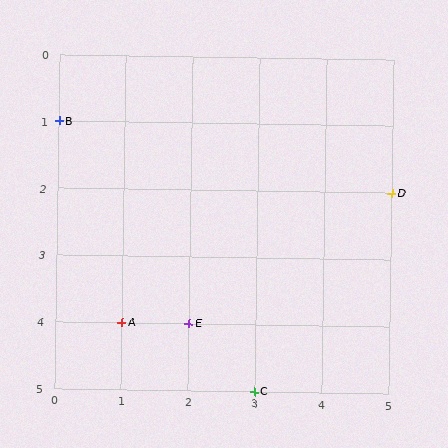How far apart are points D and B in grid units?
Points D and B are 5 columns and 1 row apart (about 5.1 grid units diagonally).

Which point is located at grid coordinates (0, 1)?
Point B is at (0, 1).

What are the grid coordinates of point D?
Point D is at grid coordinates (5, 2).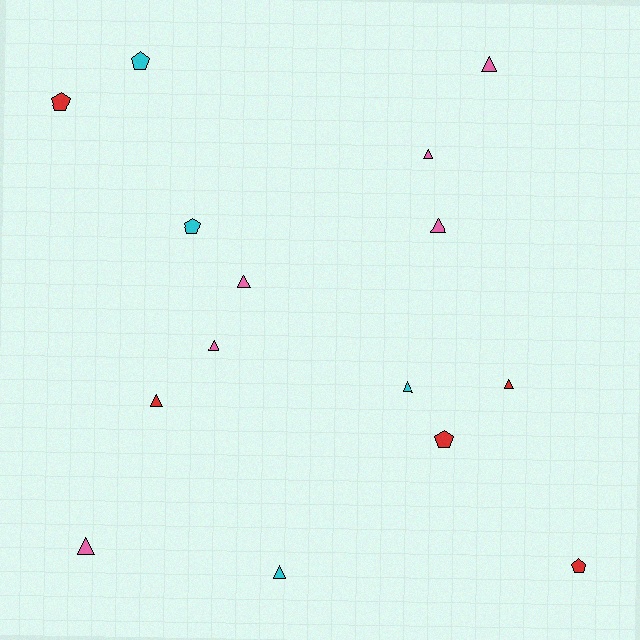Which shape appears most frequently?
Triangle, with 10 objects.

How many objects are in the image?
There are 15 objects.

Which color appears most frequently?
Pink, with 6 objects.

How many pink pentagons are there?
There are no pink pentagons.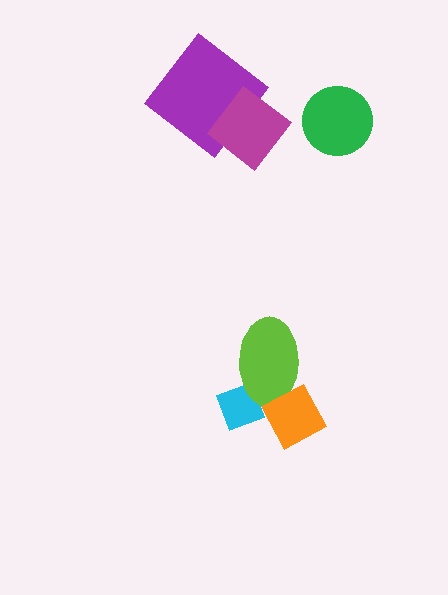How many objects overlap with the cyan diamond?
1 object overlaps with the cyan diamond.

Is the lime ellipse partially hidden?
Yes, it is partially covered by another shape.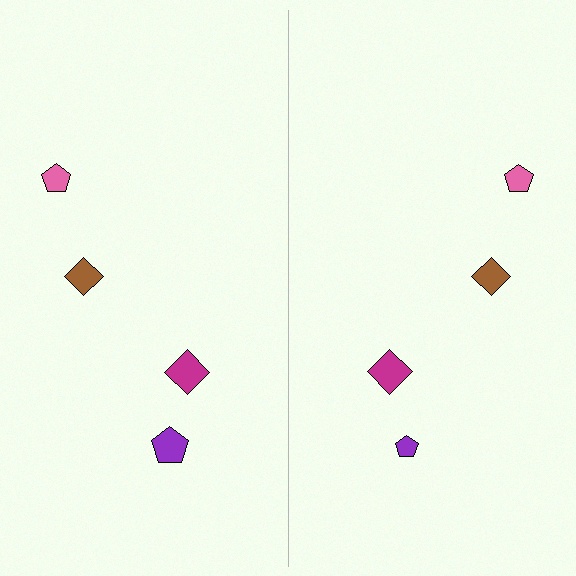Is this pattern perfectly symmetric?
No, the pattern is not perfectly symmetric. The purple pentagon on the right side has a different size than its mirror counterpart.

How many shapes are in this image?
There are 8 shapes in this image.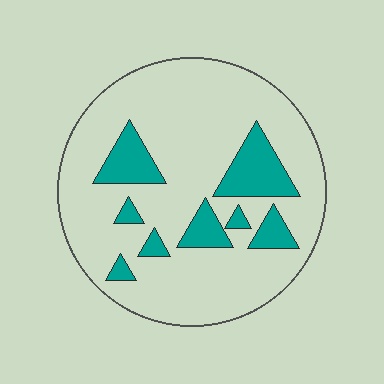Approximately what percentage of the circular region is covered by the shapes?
Approximately 20%.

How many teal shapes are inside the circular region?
8.